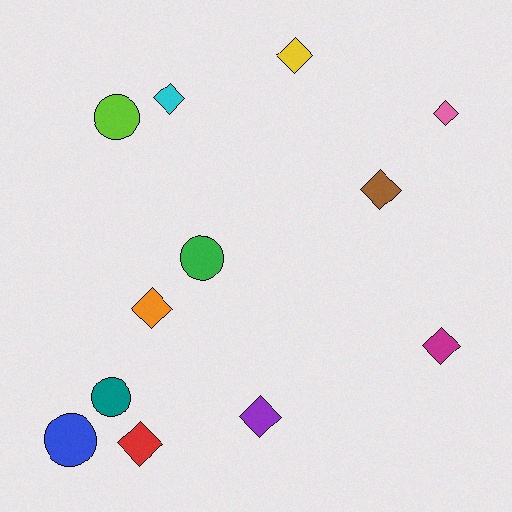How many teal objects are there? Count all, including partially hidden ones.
There is 1 teal object.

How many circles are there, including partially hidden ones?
There are 4 circles.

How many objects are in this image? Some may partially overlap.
There are 12 objects.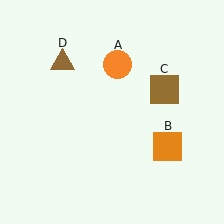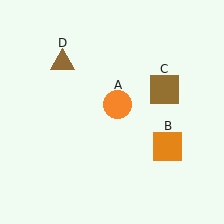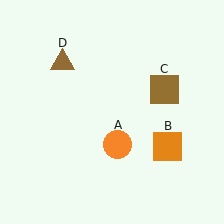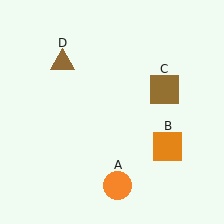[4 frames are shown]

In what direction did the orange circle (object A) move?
The orange circle (object A) moved down.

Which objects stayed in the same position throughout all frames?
Orange square (object B) and brown square (object C) and brown triangle (object D) remained stationary.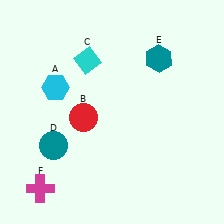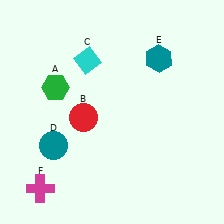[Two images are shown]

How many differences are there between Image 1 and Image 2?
There is 1 difference between the two images.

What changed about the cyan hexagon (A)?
In Image 1, A is cyan. In Image 2, it changed to green.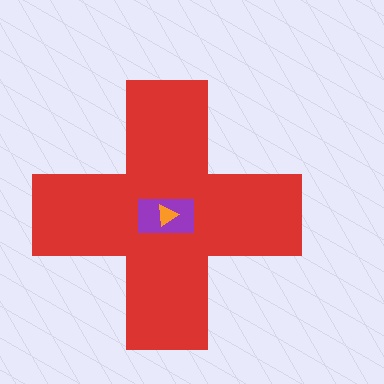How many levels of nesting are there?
3.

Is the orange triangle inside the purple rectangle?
Yes.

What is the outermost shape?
The red cross.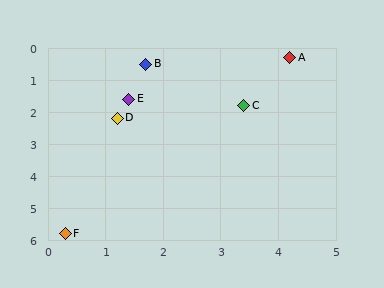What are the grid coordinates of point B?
Point B is at approximately (1.7, 0.5).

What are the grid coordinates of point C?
Point C is at approximately (3.4, 1.8).